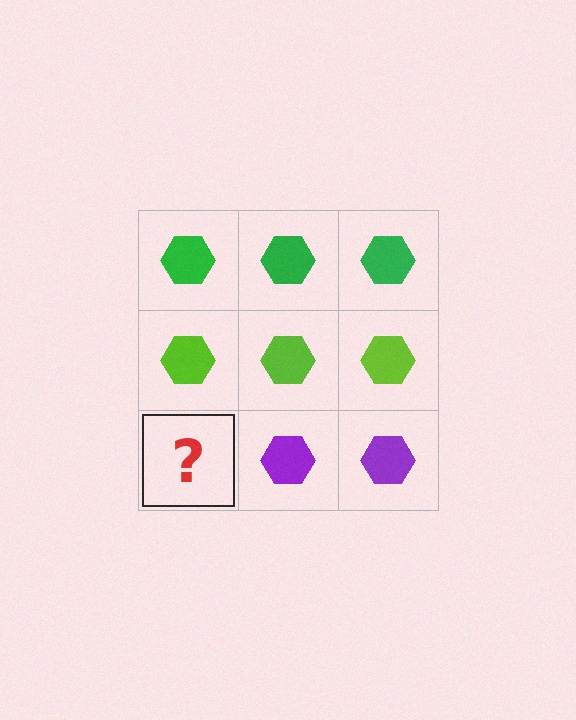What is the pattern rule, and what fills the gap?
The rule is that each row has a consistent color. The gap should be filled with a purple hexagon.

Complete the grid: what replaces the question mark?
The question mark should be replaced with a purple hexagon.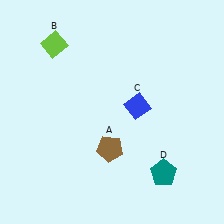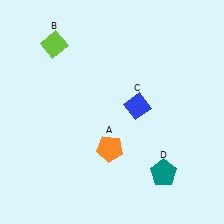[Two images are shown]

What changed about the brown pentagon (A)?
In Image 1, A is brown. In Image 2, it changed to orange.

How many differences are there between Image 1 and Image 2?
There is 1 difference between the two images.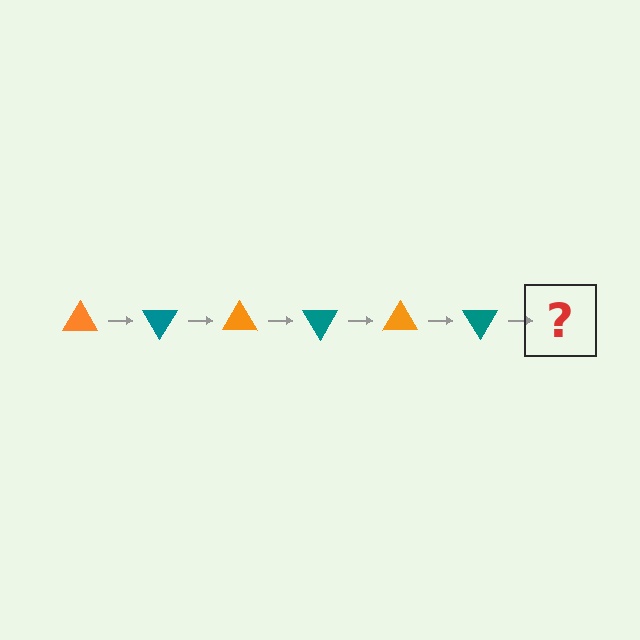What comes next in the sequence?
The next element should be an orange triangle, rotated 360 degrees from the start.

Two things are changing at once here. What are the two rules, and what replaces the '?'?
The two rules are that it rotates 60 degrees each step and the color cycles through orange and teal. The '?' should be an orange triangle, rotated 360 degrees from the start.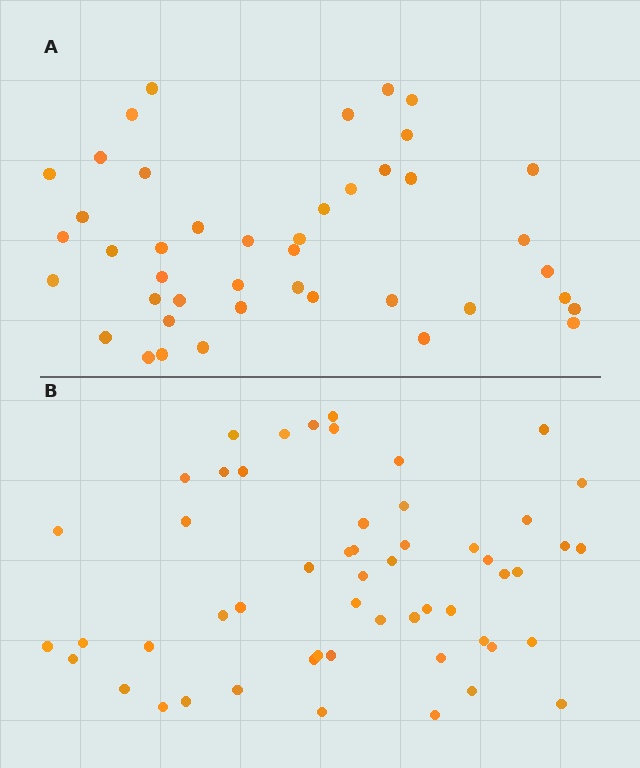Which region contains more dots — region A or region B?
Region B (the bottom region) has more dots.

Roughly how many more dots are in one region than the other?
Region B has roughly 12 or so more dots than region A.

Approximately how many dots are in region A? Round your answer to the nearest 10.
About 40 dots. (The exact count is 43, which rounds to 40.)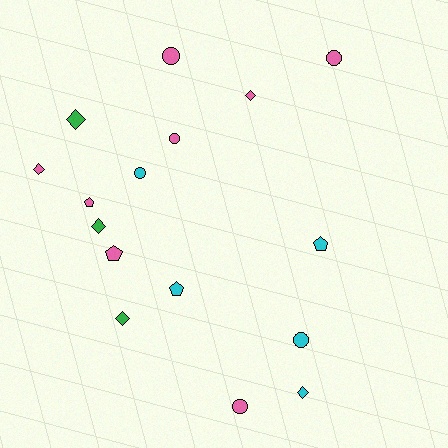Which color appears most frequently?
Pink, with 8 objects.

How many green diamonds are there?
There are 3 green diamonds.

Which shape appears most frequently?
Diamond, with 6 objects.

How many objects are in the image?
There are 16 objects.